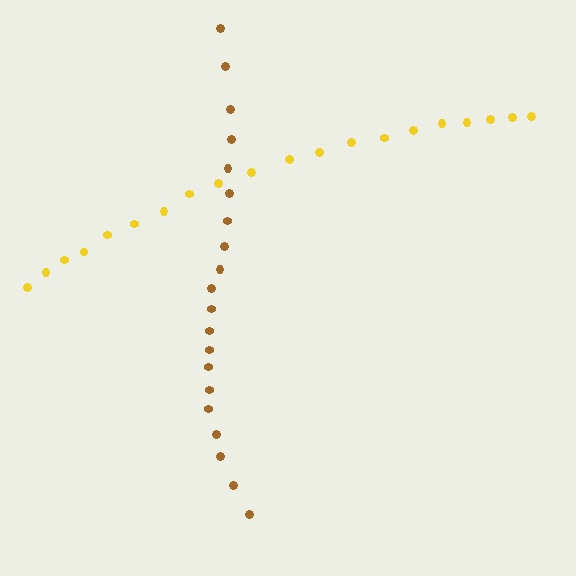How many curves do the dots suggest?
There are 2 distinct paths.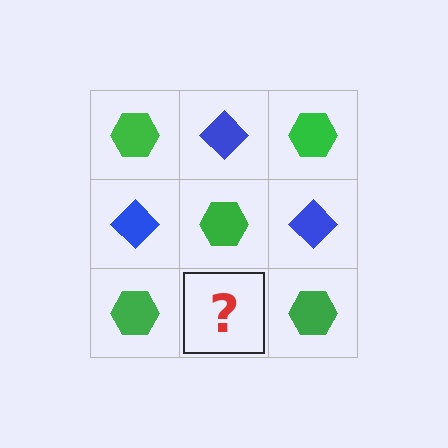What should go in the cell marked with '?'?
The missing cell should contain a blue diamond.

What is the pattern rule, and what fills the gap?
The rule is that it alternates green hexagon and blue diamond in a checkerboard pattern. The gap should be filled with a blue diamond.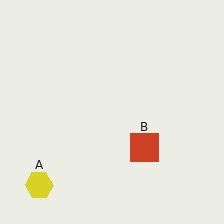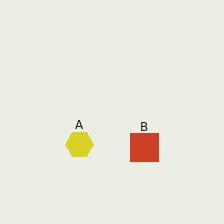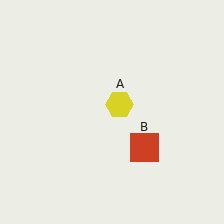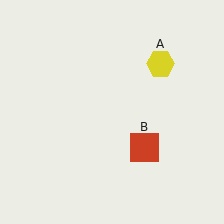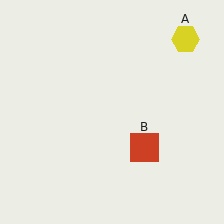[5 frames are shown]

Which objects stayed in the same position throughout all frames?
Red square (object B) remained stationary.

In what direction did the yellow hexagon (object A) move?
The yellow hexagon (object A) moved up and to the right.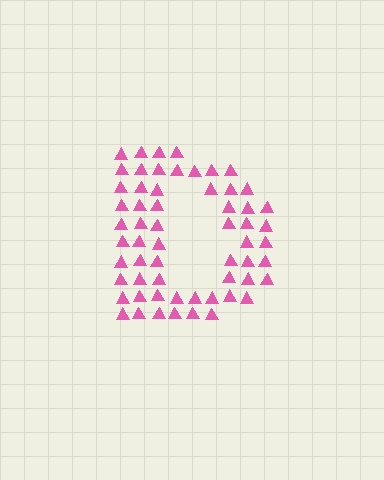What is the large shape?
The large shape is the letter D.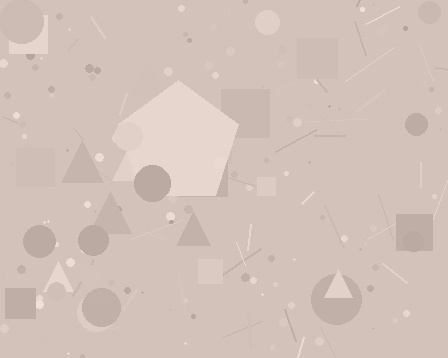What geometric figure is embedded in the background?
A pentagon is embedded in the background.